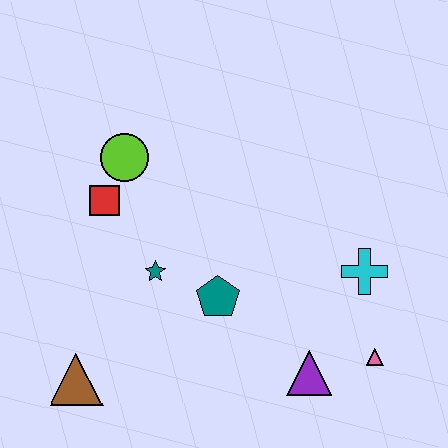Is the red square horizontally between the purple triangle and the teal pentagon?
No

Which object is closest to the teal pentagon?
The teal star is closest to the teal pentagon.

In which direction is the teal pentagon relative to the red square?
The teal pentagon is to the right of the red square.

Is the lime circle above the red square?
Yes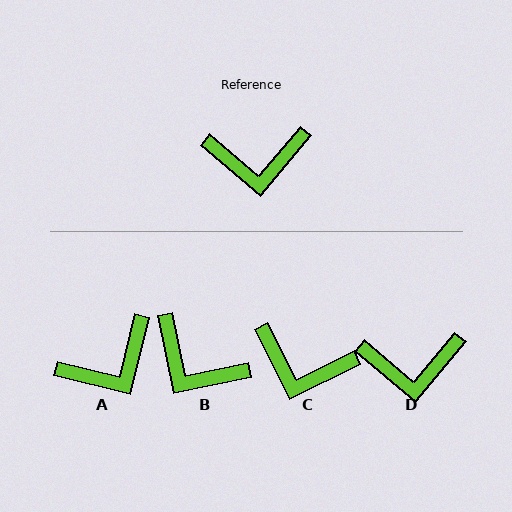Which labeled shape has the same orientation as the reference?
D.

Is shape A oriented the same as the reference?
No, it is off by about 26 degrees.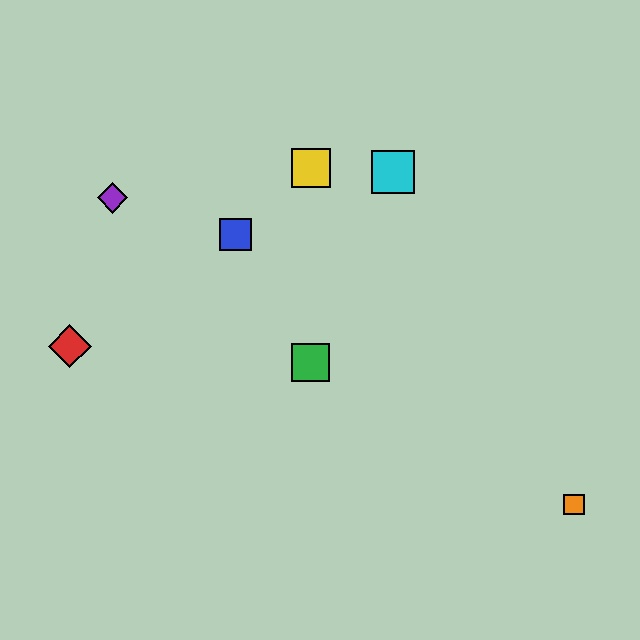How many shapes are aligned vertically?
2 shapes (the green square, the yellow square) are aligned vertically.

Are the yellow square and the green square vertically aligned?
Yes, both are at x≈311.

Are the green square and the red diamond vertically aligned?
No, the green square is at x≈311 and the red diamond is at x≈70.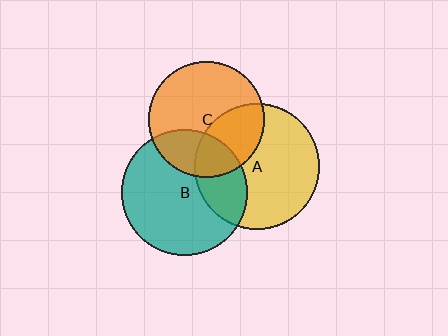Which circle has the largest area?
Circle A (yellow).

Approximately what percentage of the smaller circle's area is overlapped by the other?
Approximately 25%.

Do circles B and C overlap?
Yes.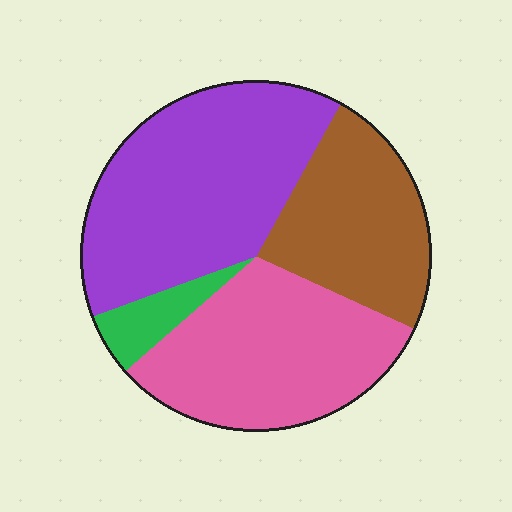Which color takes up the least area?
Green, at roughly 5%.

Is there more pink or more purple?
Purple.